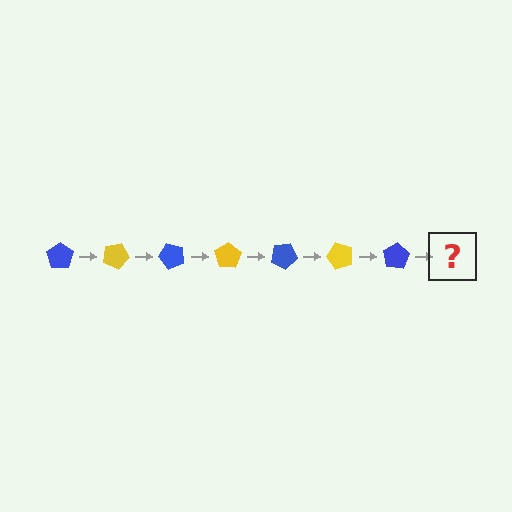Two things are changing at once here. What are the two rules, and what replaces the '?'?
The two rules are that it rotates 25 degrees each step and the color cycles through blue and yellow. The '?' should be a yellow pentagon, rotated 175 degrees from the start.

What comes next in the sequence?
The next element should be a yellow pentagon, rotated 175 degrees from the start.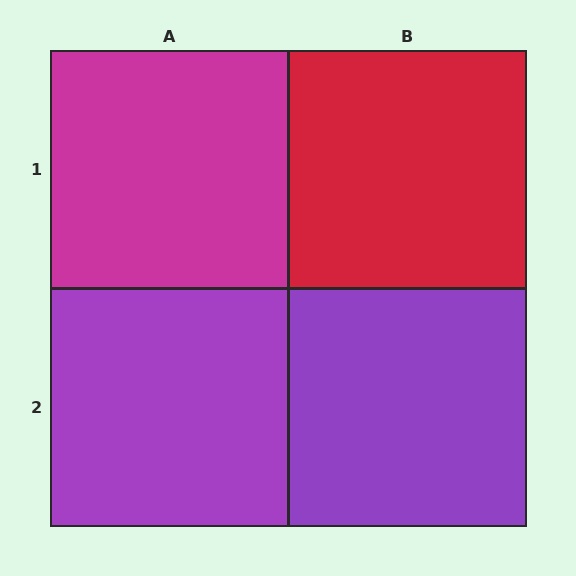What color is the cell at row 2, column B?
Purple.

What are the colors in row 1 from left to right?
Magenta, red.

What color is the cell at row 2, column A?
Purple.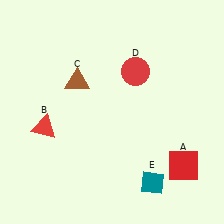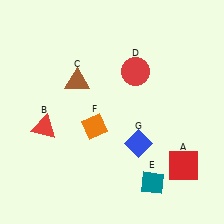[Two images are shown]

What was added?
An orange diamond (F), a blue diamond (G) were added in Image 2.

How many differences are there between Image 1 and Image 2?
There are 2 differences between the two images.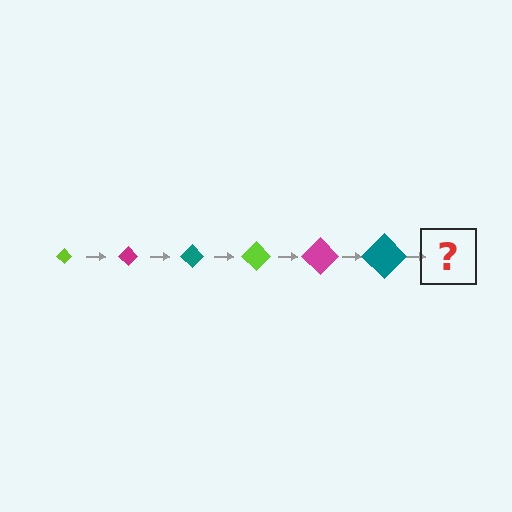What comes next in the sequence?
The next element should be a lime diamond, larger than the previous one.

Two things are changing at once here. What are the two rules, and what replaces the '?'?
The two rules are that the diamond grows larger each step and the color cycles through lime, magenta, and teal. The '?' should be a lime diamond, larger than the previous one.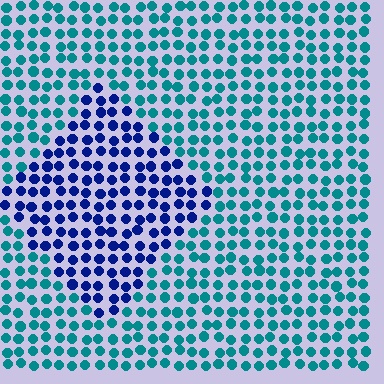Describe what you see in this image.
The image is filled with small teal elements in a uniform arrangement. A diamond-shaped region is visible where the elements are tinted to a slightly different hue, forming a subtle color boundary.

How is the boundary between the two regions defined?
The boundary is defined purely by a slight shift in hue (about 51 degrees). Spacing, size, and orientation are identical on both sides.